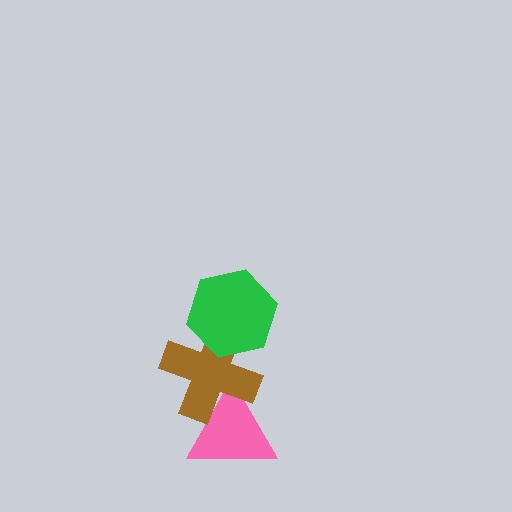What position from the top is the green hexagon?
The green hexagon is 1st from the top.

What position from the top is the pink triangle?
The pink triangle is 3rd from the top.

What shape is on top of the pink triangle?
The brown cross is on top of the pink triangle.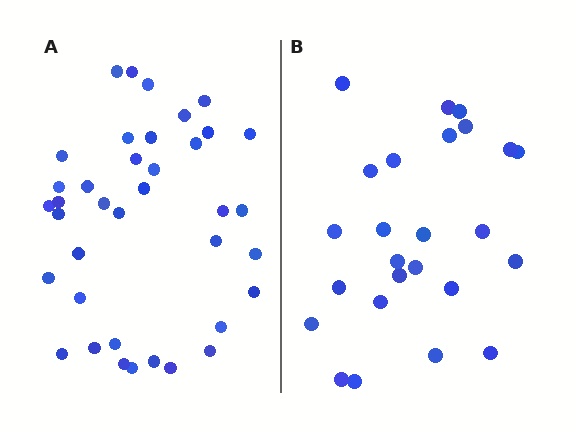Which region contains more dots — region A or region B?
Region A (the left region) has more dots.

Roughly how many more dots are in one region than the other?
Region A has approximately 15 more dots than region B.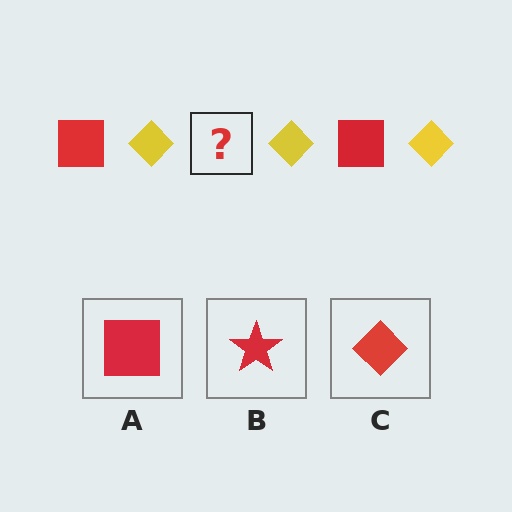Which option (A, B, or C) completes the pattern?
A.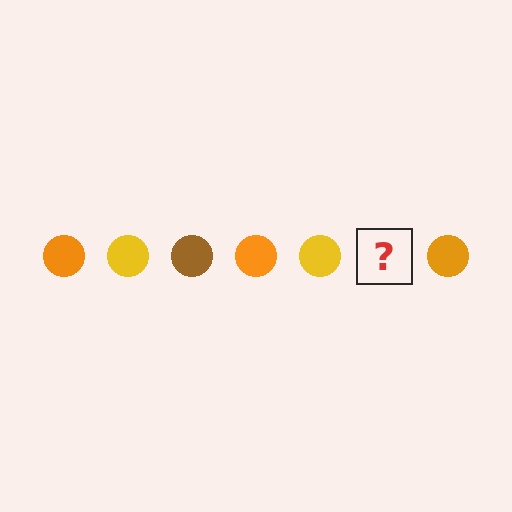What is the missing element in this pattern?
The missing element is a brown circle.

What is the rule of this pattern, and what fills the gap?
The rule is that the pattern cycles through orange, yellow, brown circles. The gap should be filled with a brown circle.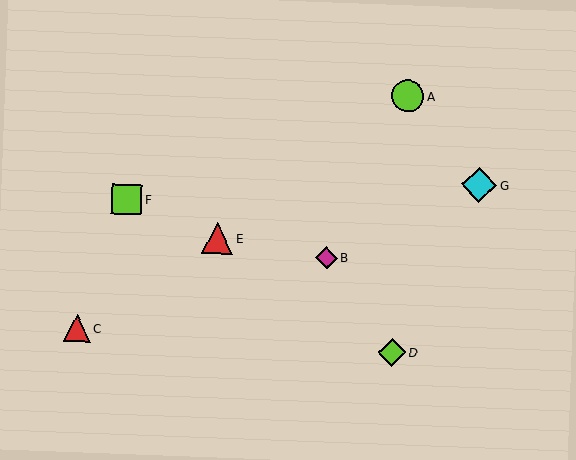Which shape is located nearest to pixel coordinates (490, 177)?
The cyan diamond (labeled G) at (479, 185) is nearest to that location.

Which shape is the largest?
The cyan diamond (labeled G) is the largest.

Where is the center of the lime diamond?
The center of the lime diamond is at (392, 352).